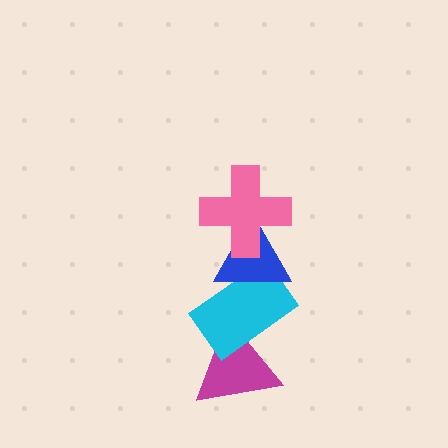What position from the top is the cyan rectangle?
The cyan rectangle is 3rd from the top.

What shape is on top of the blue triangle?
The pink cross is on top of the blue triangle.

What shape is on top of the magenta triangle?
The cyan rectangle is on top of the magenta triangle.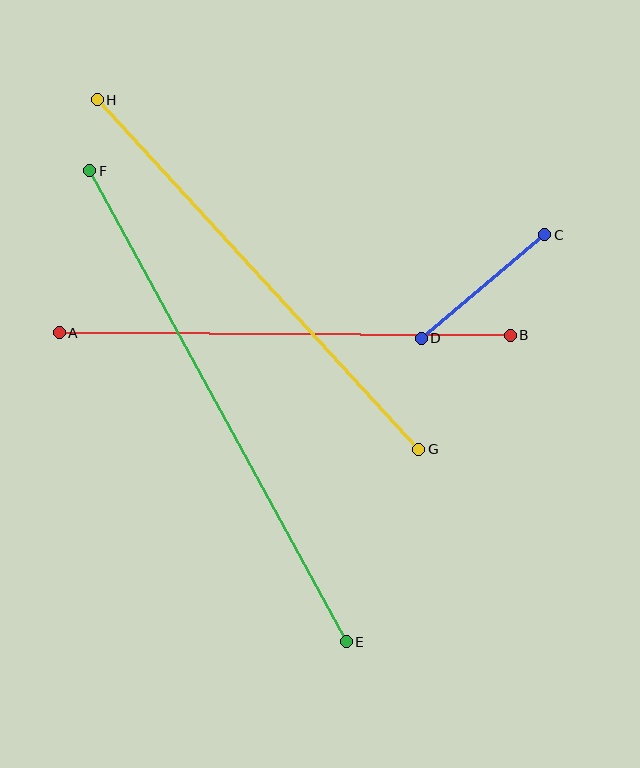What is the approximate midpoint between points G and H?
The midpoint is at approximately (258, 274) pixels.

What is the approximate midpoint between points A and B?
The midpoint is at approximately (285, 334) pixels.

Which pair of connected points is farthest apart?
Points E and F are farthest apart.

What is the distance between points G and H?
The distance is approximately 475 pixels.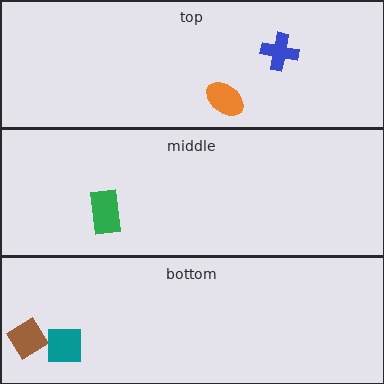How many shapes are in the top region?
2.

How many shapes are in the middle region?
1.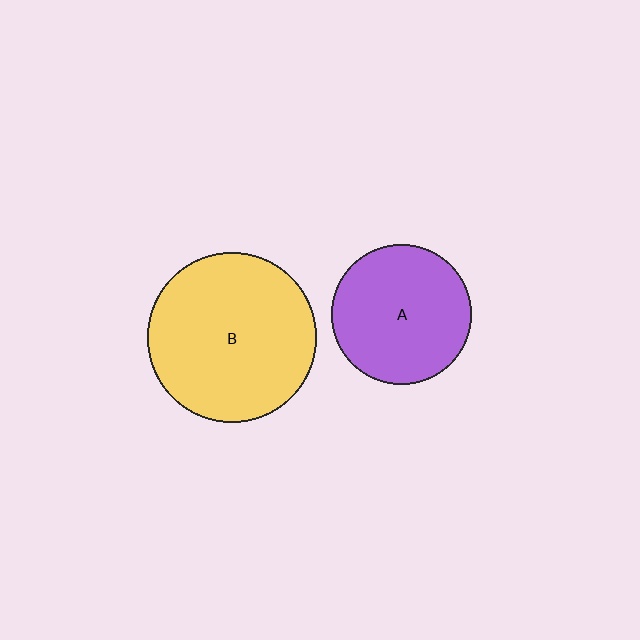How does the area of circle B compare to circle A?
Approximately 1.5 times.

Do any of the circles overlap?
No, none of the circles overlap.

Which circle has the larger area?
Circle B (yellow).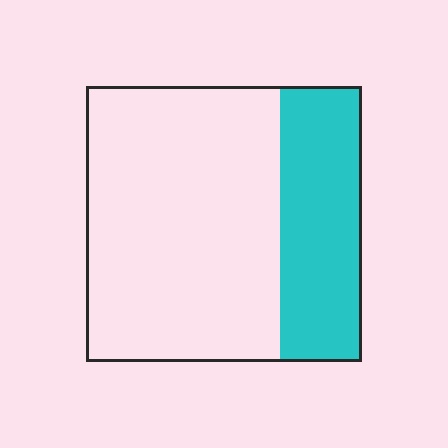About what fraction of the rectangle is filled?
About one third (1/3).